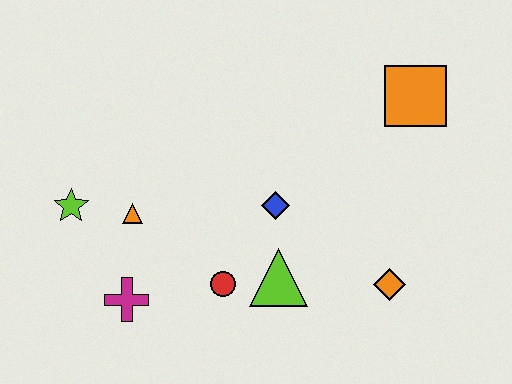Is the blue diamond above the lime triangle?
Yes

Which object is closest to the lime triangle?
The red circle is closest to the lime triangle.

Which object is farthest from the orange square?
The lime star is farthest from the orange square.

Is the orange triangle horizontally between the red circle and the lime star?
Yes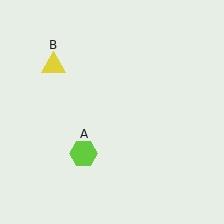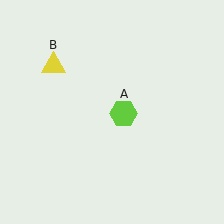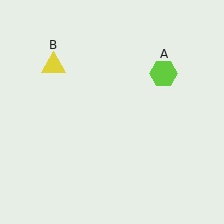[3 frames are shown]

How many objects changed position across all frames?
1 object changed position: lime hexagon (object A).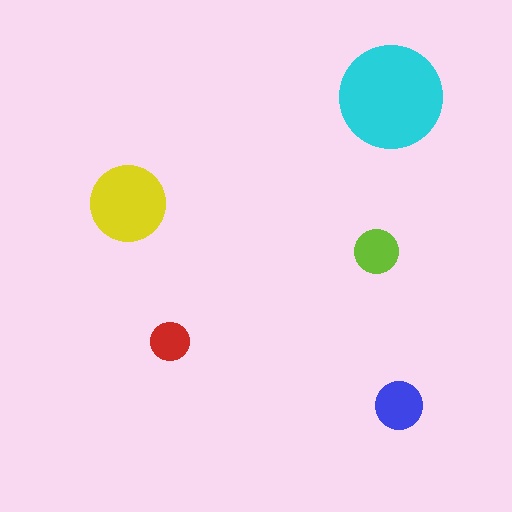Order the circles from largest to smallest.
the cyan one, the yellow one, the blue one, the lime one, the red one.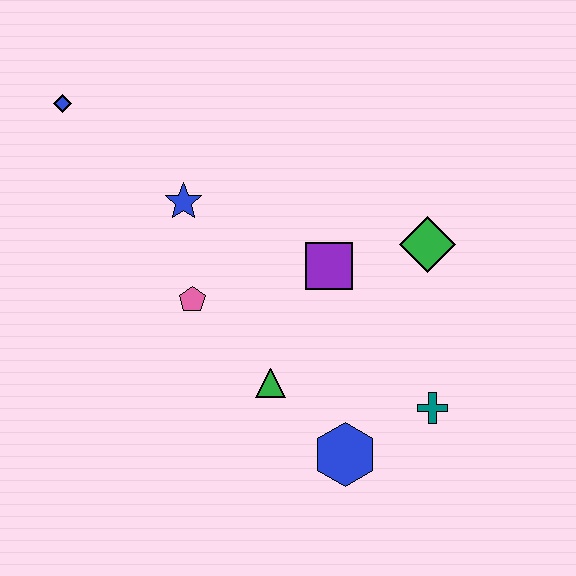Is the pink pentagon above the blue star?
No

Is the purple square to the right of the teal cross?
No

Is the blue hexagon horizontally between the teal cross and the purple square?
Yes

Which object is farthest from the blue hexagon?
The blue diamond is farthest from the blue hexagon.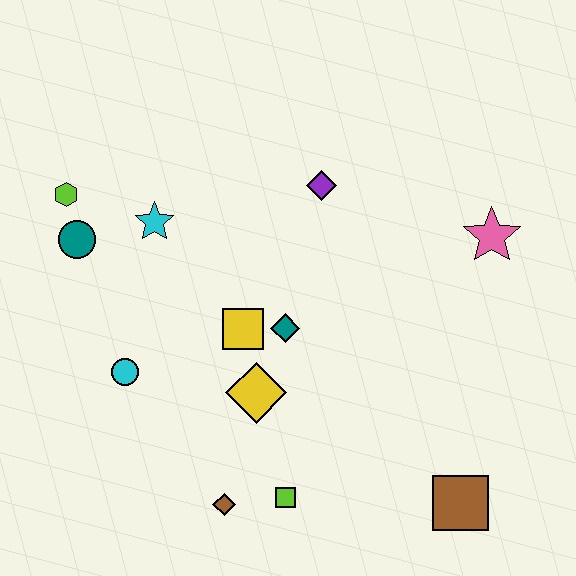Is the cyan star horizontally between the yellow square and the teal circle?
Yes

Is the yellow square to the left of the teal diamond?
Yes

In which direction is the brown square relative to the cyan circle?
The brown square is to the right of the cyan circle.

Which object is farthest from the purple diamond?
The brown square is farthest from the purple diamond.